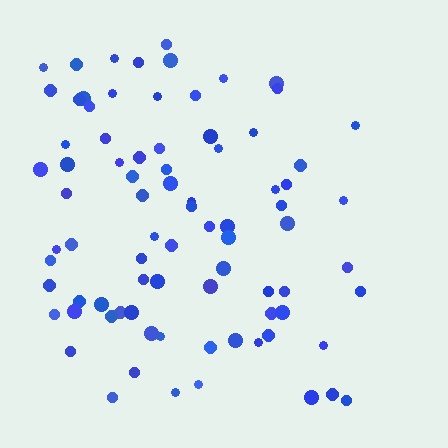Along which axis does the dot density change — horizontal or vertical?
Horizontal.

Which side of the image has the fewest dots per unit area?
The right.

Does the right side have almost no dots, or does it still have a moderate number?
Still a moderate number, just noticeably fewer than the left.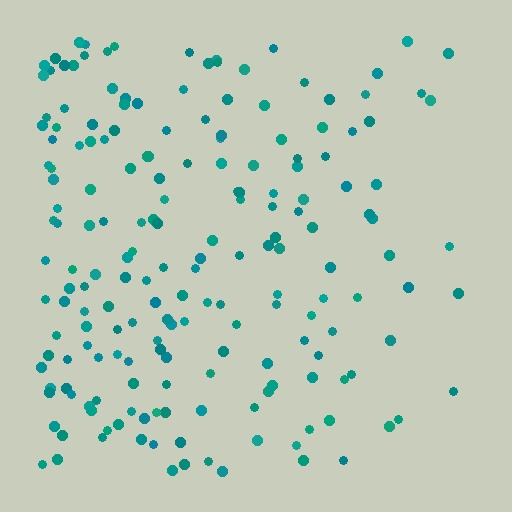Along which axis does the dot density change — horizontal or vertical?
Horizontal.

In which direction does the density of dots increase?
From right to left, with the left side densest.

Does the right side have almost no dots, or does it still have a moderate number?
Still a moderate number, just noticeably fewer than the left.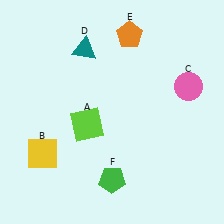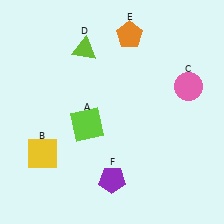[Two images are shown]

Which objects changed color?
D changed from teal to lime. F changed from green to purple.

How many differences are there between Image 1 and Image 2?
There are 2 differences between the two images.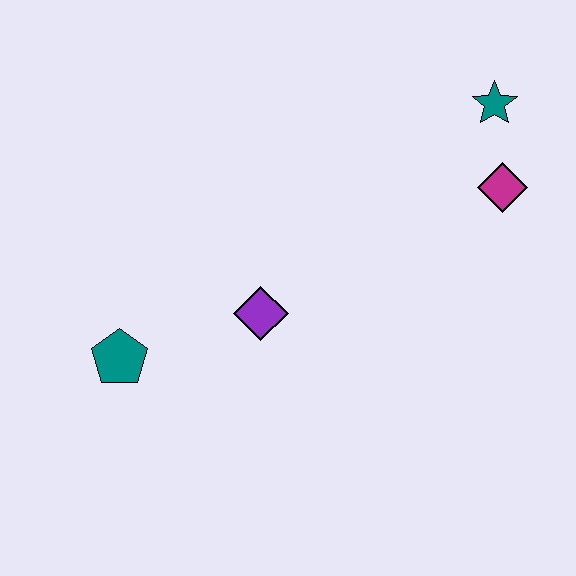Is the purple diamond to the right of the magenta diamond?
No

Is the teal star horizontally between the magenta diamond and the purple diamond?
Yes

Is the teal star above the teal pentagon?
Yes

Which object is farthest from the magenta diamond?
The teal pentagon is farthest from the magenta diamond.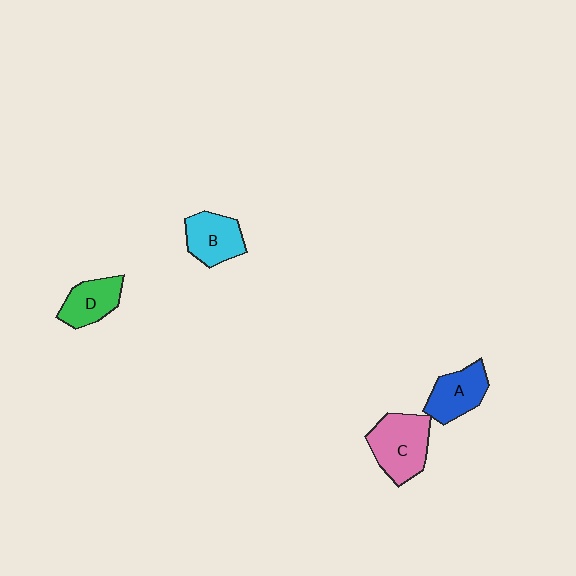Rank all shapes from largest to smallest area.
From largest to smallest: C (pink), B (cyan), A (blue), D (green).